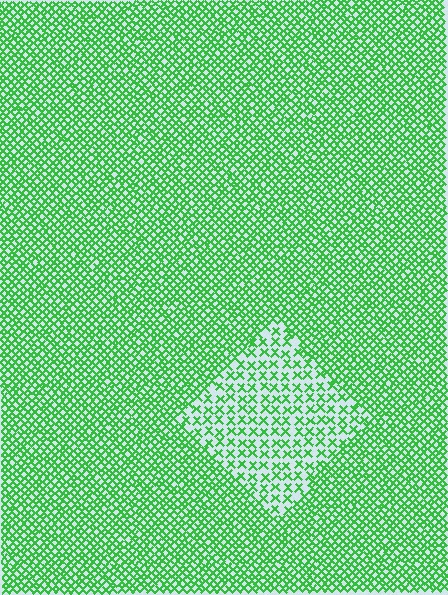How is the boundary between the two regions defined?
The boundary is defined by a change in element density (approximately 2.1x ratio). All elements are the same color, size, and shape.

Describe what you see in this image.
The image contains small green elements arranged at two different densities. A diamond-shaped region is visible where the elements are less densely packed than the surrounding area.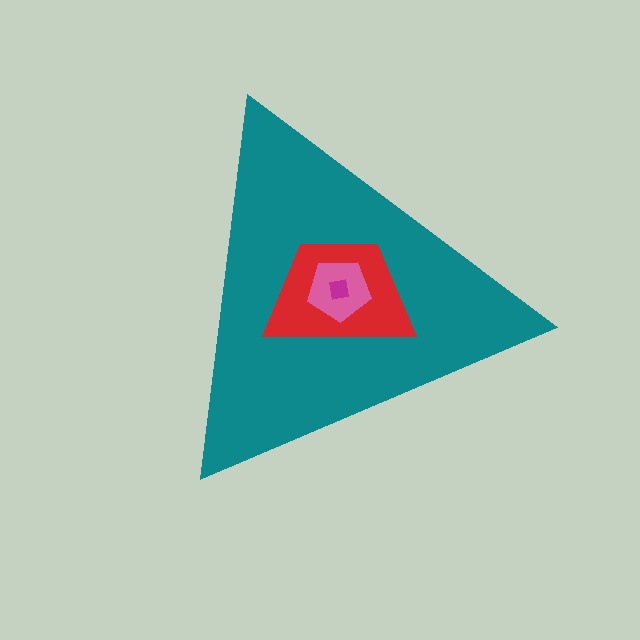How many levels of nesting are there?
4.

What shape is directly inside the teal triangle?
The red trapezoid.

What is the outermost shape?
The teal triangle.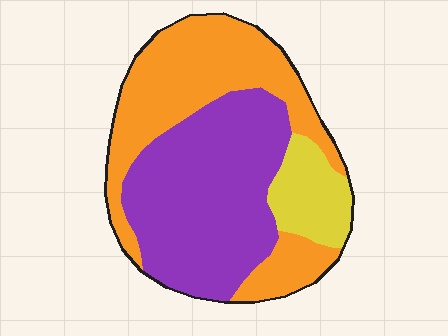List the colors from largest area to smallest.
From largest to smallest: purple, orange, yellow.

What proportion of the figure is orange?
Orange covers around 40% of the figure.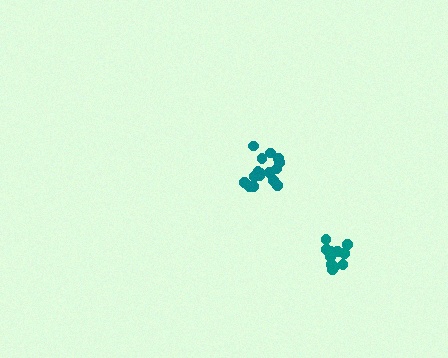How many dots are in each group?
Group 1: 17 dots, Group 2: 11 dots (28 total).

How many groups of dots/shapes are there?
There are 2 groups.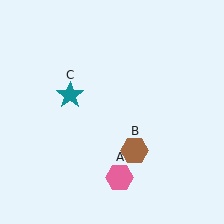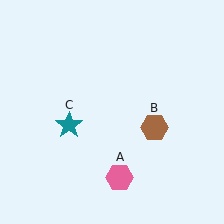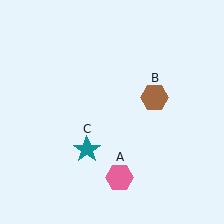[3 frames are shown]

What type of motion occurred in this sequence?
The brown hexagon (object B), teal star (object C) rotated counterclockwise around the center of the scene.